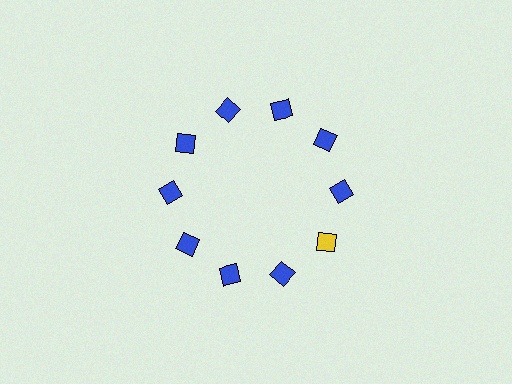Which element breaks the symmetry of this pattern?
The yellow square at roughly the 4 o'clock position breaks the symmetry. All other shapes are blue squares.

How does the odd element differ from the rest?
It has a different color: yellow instead of blue.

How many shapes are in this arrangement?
There are 10 shapes arranged in a ring pattern.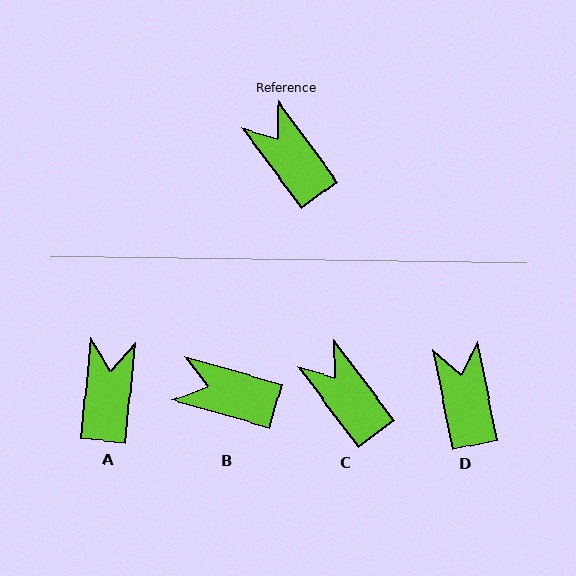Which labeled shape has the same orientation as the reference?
C.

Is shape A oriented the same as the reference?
No, it is off by about 43 degrees.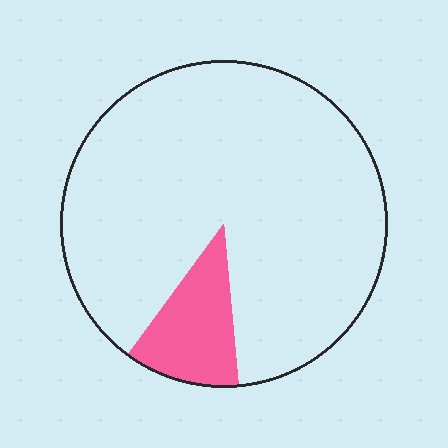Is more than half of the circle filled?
No.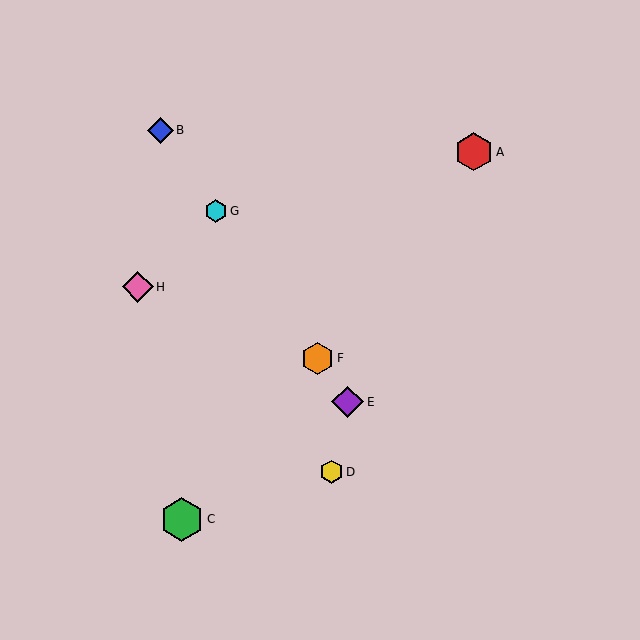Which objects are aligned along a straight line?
Objects B, E, F, G are aligned along a straight line.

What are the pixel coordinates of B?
Object B is at (160, 130).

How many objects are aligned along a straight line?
4 objects (B, E, F, G) are aligned along a straight line.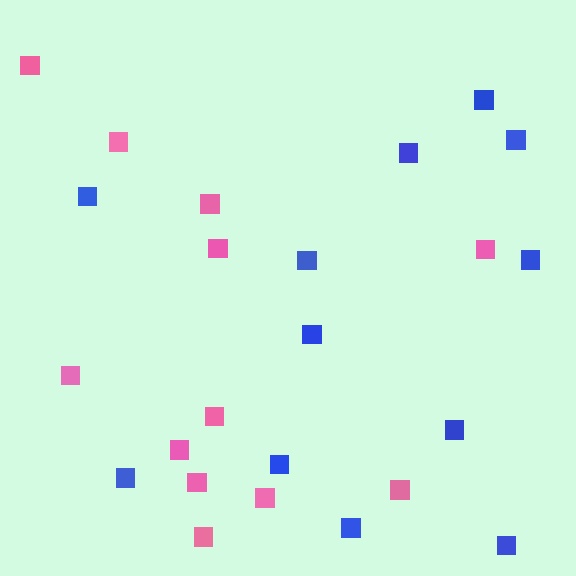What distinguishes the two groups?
There are 2 groups: one group of blue squares (12) and one group of pink squares (12).